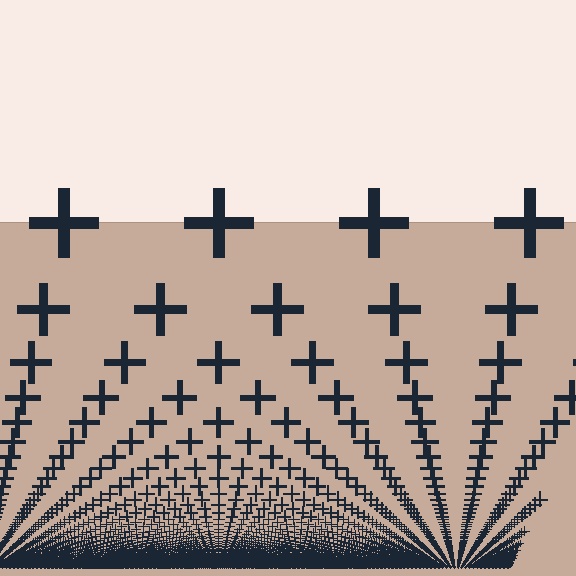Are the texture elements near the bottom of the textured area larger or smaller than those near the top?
Smaller. The gradient is inverted — elements near the bottom are smaller and denser.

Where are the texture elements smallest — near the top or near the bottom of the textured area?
Near the bottom.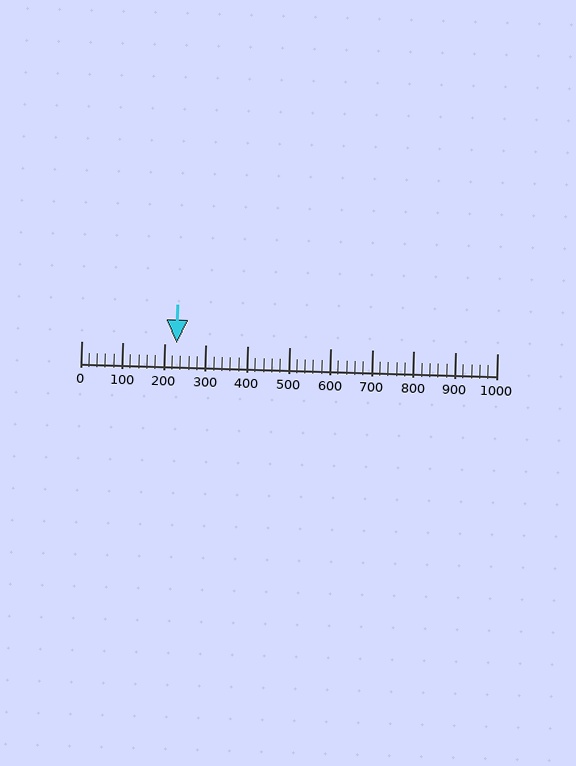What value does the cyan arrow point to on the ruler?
The cyan arrow points to approximately 230.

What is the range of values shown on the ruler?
The ruler shows values from 0 to 1000.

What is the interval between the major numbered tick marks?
The major tick marks are spaced 100 units apart.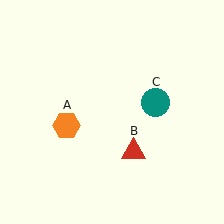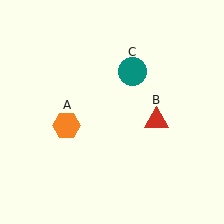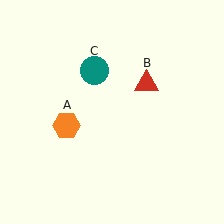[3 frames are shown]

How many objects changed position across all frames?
2 objects changed position: red triangle (object B), teal circle (object C).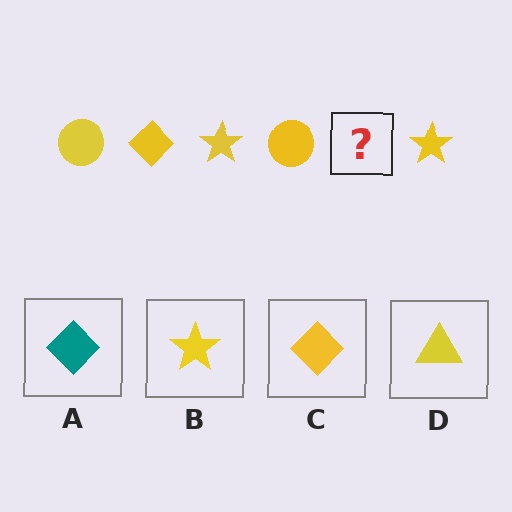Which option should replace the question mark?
Option C.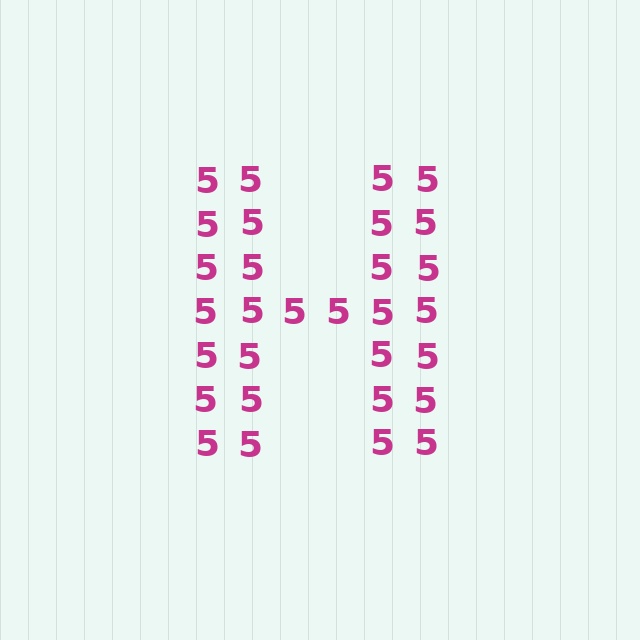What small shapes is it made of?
It is made of small digit 5's.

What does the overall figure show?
The overall figure shows the letter H.